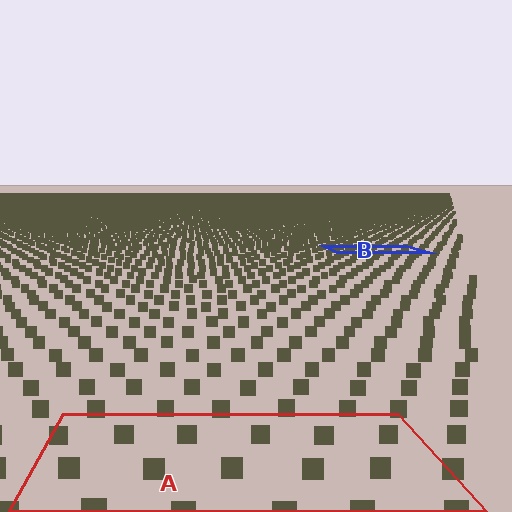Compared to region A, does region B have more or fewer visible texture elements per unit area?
Region B has more texture elements per unit area — they are packed more densely because it is farther away.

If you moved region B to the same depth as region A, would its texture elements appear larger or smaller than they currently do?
They would appear larger. At a closer depth, the same texture elements are projected at a bigger on-screen size.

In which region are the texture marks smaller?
The texture marks are smaller in region B, because it is farther away.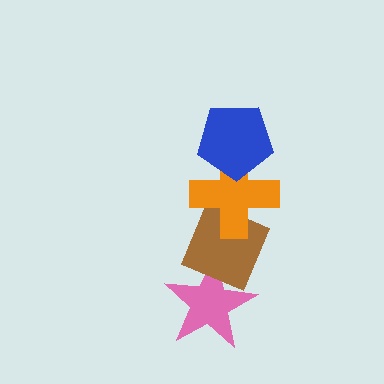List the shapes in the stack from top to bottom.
From top to bottom: the blue pentagon, the orange cross, the brown diamond, the pink star.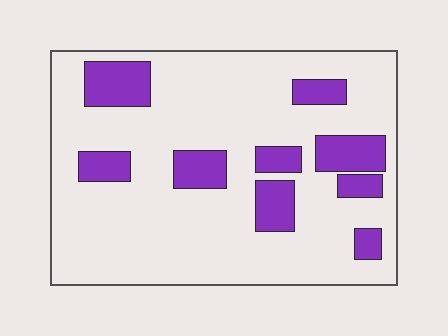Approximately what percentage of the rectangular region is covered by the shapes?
Approximately 20%.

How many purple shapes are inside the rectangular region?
9.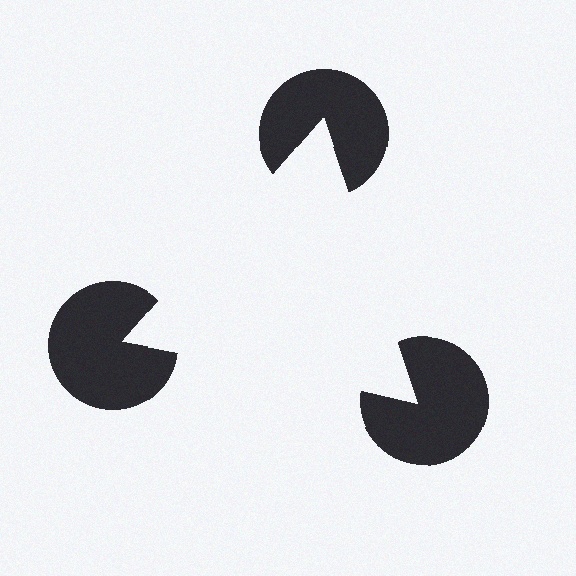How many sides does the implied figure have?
3 sides.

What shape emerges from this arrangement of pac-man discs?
An illusory triangle — its edges are inferred from the aligned wedge cuts in the pac-man discs, not physically drawn.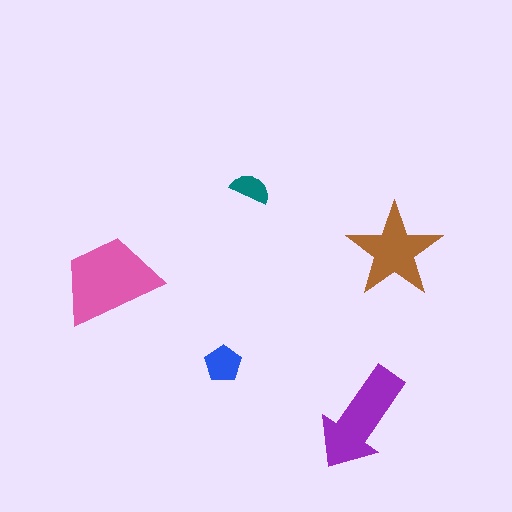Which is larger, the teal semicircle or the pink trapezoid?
The pink trapezoid.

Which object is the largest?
The pink trapezoid.